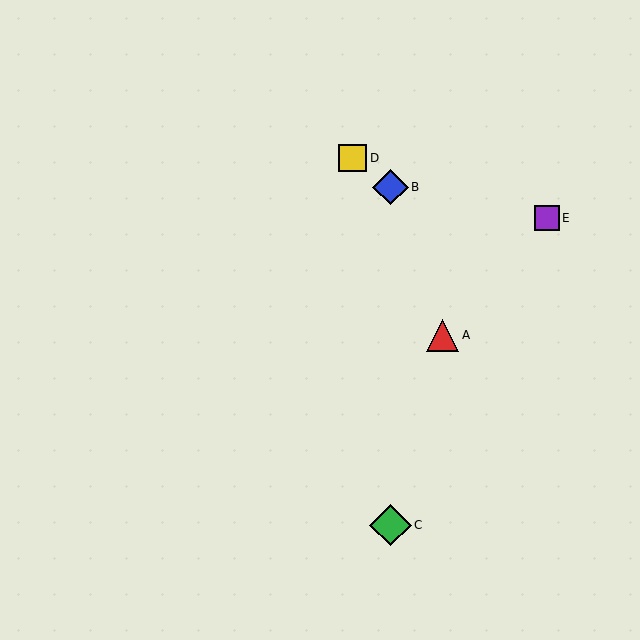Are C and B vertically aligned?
Yes, both are at x≈390.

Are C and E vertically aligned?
No, C is at x≈390 and E is at x≈547.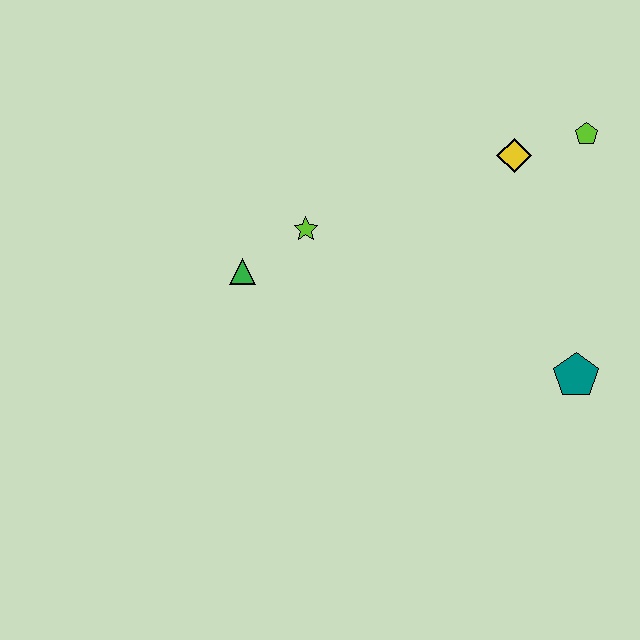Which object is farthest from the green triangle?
The lime pentagon is farthest from the green triangle.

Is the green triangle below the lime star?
Yes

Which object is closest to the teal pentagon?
The yellow diamond is closest to the teal pentagon.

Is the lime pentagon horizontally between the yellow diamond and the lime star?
No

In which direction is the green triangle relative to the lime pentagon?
The green triangle is to the left of the lime pentagon.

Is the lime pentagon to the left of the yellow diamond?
No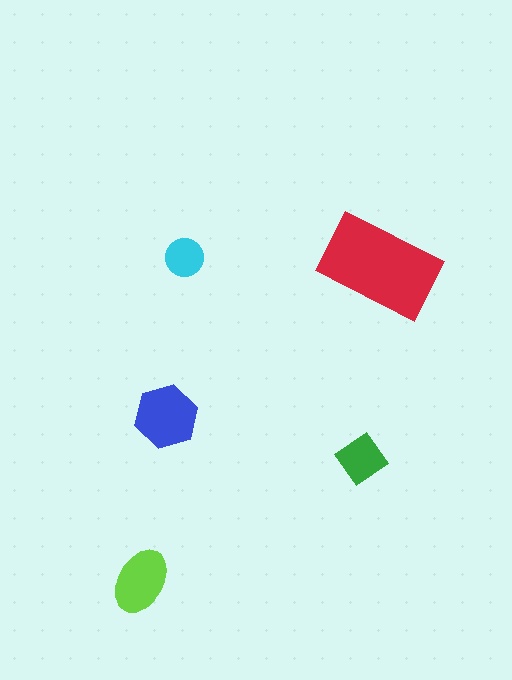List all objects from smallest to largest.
The cyan circle, the green diamond, the lime ellipse, the blue hexagon, the red rectangle.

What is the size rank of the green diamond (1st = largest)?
4th.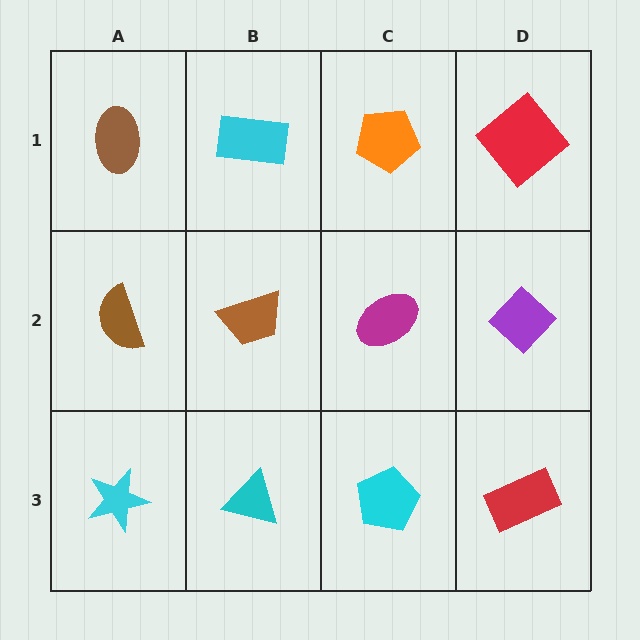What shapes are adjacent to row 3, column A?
A brown semicircle (row 2, column A), a cyan triangle (row 3, column B).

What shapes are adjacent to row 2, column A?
A brown ellipse (row 1, column A), a cyan star (row 3, column A), a brown trapezoid (row 2, column B).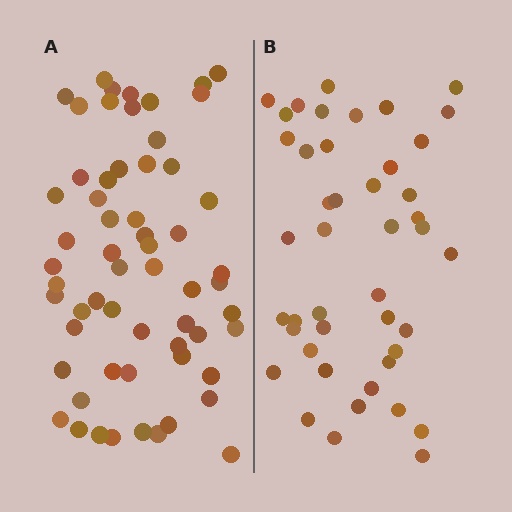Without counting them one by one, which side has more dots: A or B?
Region A (the left region) has more dots.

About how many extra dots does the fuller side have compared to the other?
Region A has approximately 15 more dots than region B.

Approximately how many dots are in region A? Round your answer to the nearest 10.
About 60 dots.